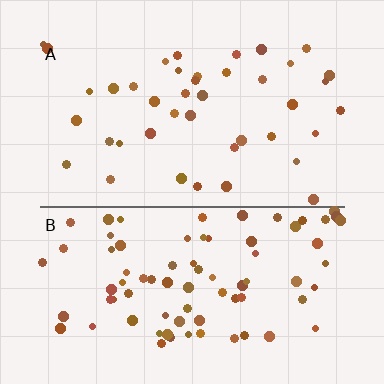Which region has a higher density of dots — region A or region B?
B (the bottom).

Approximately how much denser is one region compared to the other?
Approximately 1.9× — region B over region A.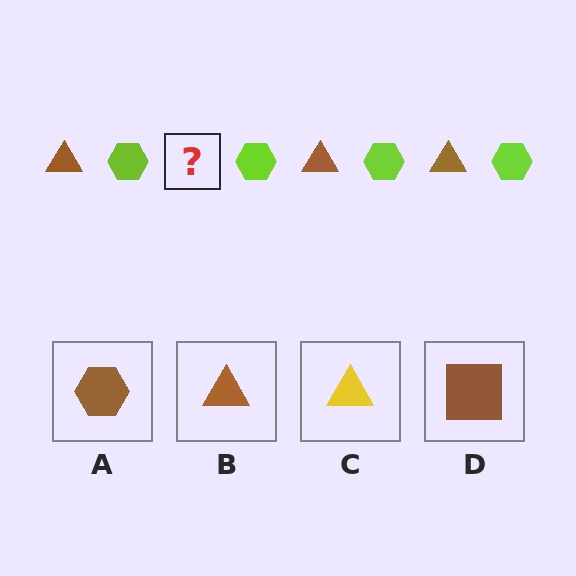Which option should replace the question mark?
Option B.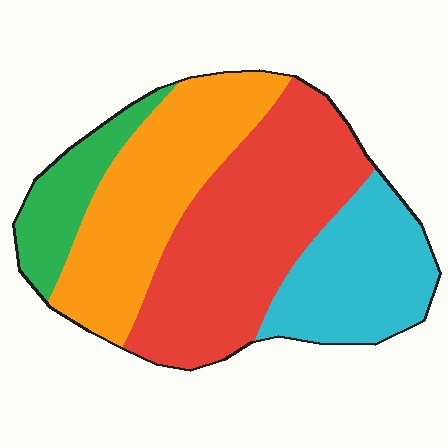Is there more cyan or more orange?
Orange.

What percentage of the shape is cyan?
Cyan covers 21% of the shape.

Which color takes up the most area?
Red, at roughly 40%.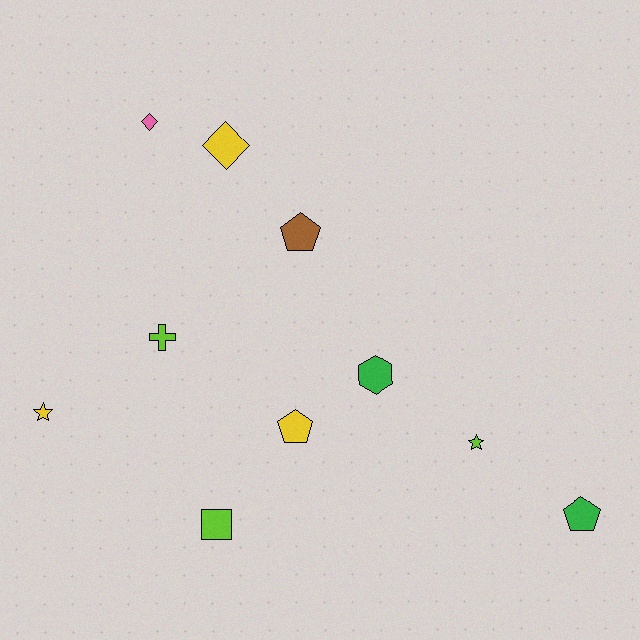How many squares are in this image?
There is 1 square.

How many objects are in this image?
There are 10 objects.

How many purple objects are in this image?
There are no purple objects.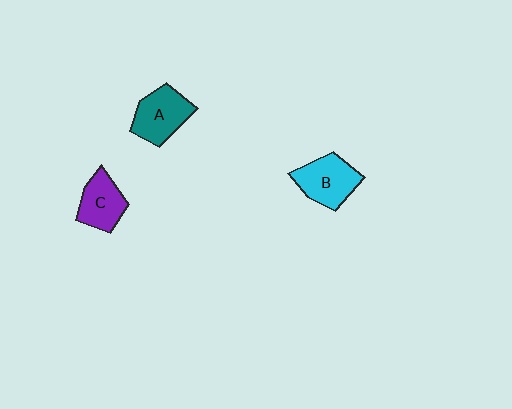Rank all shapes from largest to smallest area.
From largest to smallest: B (cyan), A (teal), C (purple).